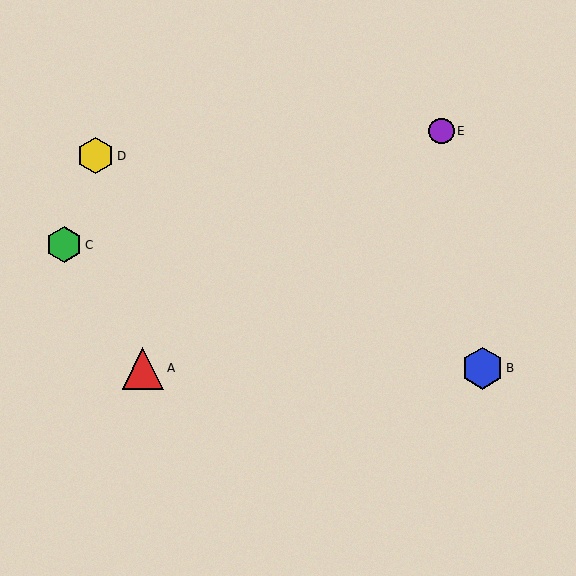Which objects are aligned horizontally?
Objects A, B are aligned horizontally.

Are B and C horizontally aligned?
No, B is at y≈368 and C is at y≈245.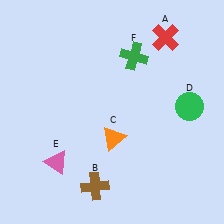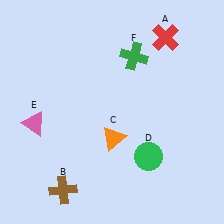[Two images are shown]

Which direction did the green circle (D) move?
The green circle (D) moved down.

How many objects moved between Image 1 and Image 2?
3 objects moved between the two images.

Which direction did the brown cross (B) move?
The brown cross (B) moved left.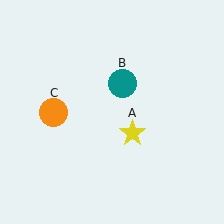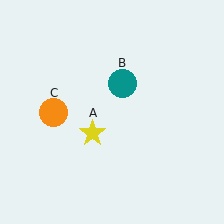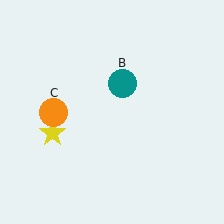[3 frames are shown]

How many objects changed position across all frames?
1 object changed position: yellow star (object A).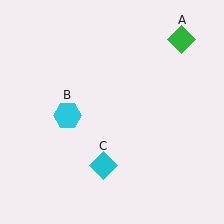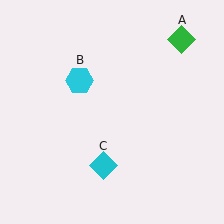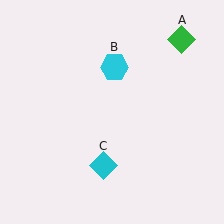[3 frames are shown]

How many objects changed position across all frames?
1 object changed position: cyan hexagon (object B).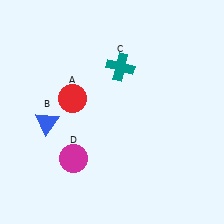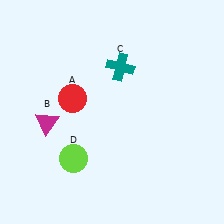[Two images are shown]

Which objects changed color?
B changed from blue to magenta. D changed from magenta to lime.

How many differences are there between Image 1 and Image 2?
There are 2 differences between the two images.